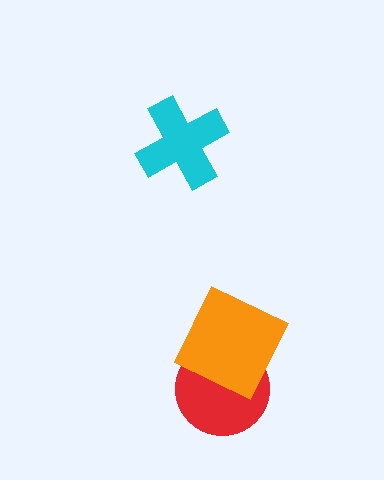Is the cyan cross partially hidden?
No, no other shape covers it.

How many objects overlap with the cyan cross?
0 objects overlap with the cyan cross.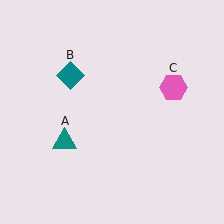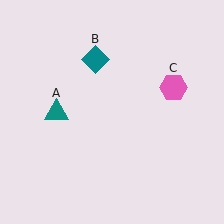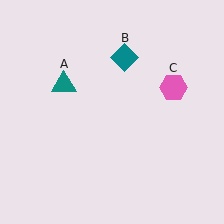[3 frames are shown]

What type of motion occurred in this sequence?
The teal triangle (object A), teal diamond (object B) rotated clockwise around the center of the scene.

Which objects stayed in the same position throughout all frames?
Pink hexagon (object C) remained stationary.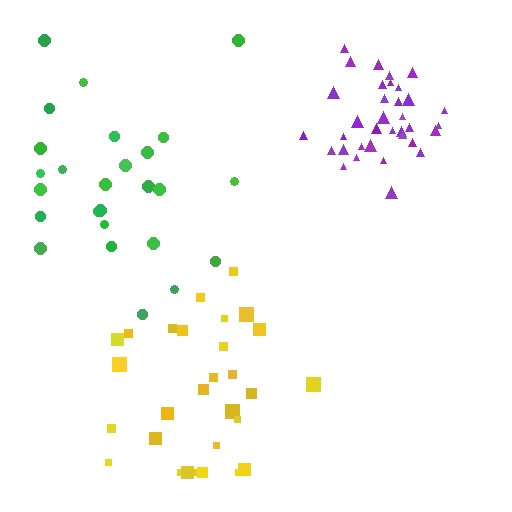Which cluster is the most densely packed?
Purple.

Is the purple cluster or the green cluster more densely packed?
Purple.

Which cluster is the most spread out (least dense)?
Green.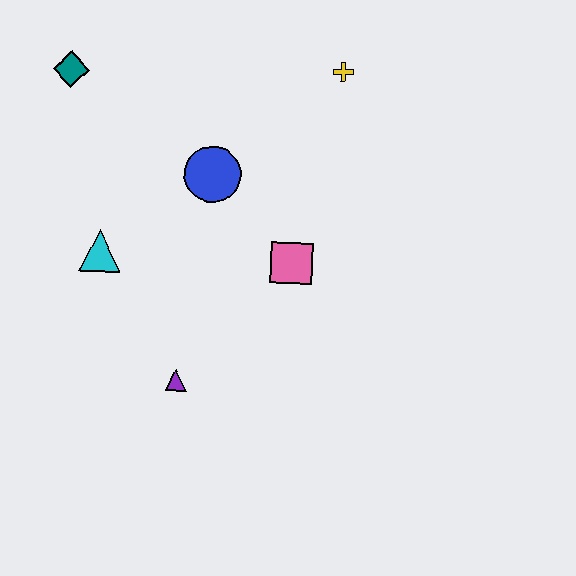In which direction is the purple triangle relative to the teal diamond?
The purple triangle is below the teal diamond.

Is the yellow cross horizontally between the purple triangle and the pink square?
No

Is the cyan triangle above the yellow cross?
No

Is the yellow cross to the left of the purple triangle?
No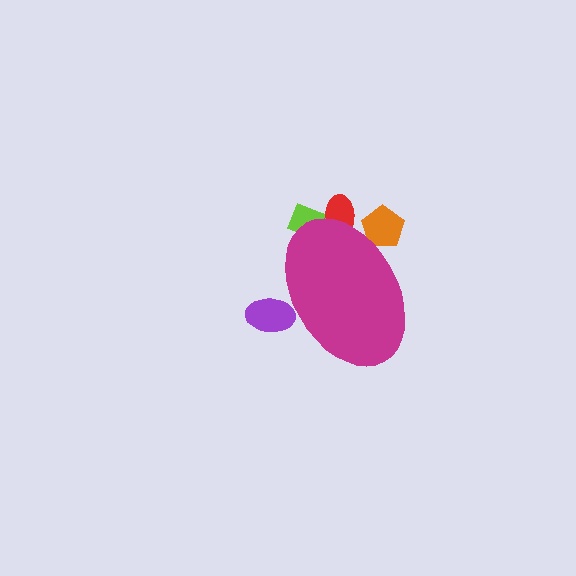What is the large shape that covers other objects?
A magenta ellipse.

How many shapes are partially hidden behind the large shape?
4 shapes are partially hidden.